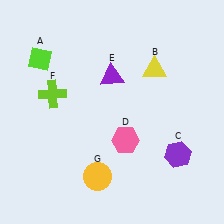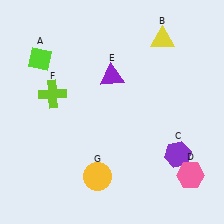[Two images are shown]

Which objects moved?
The objects that moved are: the yellow triangle (B), the pink hexagon (D).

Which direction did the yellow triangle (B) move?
The yellow triangle (B) moved up.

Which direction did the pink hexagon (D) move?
The pink hexagon (D) moved right.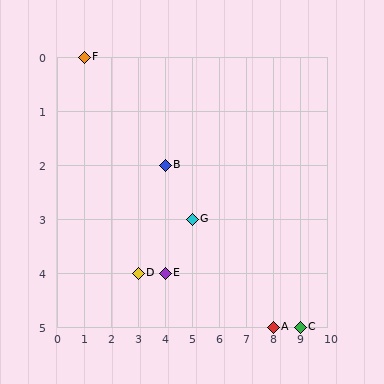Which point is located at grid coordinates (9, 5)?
Point C is at (9, 5).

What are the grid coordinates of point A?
Point A is at grid coordinates (8, 5).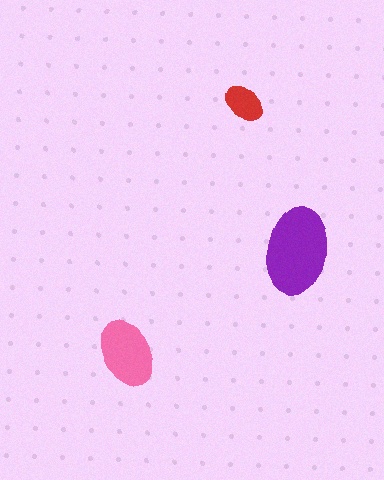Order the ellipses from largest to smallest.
the purple one, the pink one, the red one.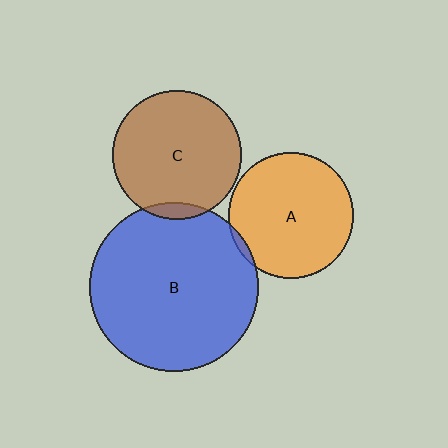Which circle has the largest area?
Circle B (blue).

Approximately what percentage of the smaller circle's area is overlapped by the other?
Approximately 5%.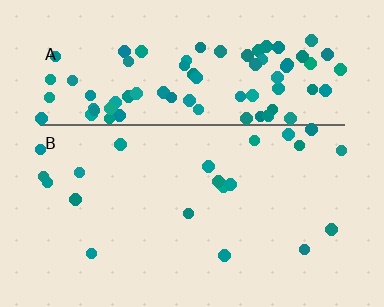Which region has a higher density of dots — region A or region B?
A (the top).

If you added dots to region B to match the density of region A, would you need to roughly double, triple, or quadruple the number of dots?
Approximately quadruple.